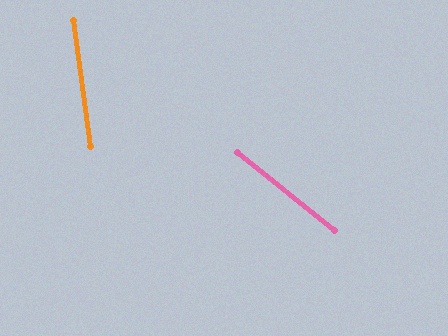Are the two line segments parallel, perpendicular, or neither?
Neither parallel nor perpendicular — they differ by about 44°.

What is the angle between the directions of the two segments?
Approximately 44 degrees.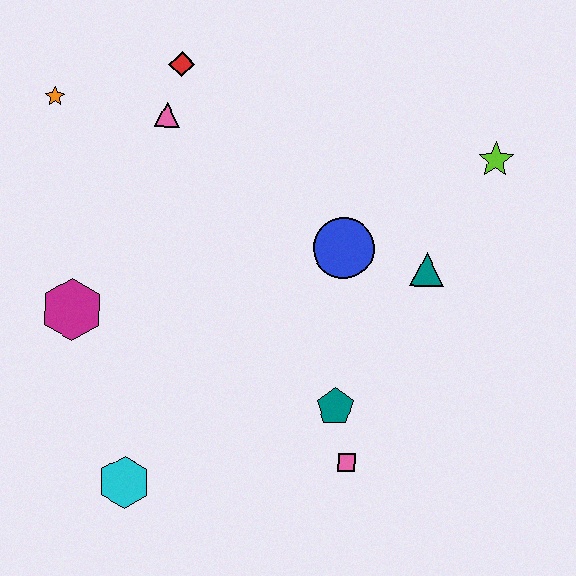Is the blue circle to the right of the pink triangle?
Yes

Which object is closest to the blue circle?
The teal triangle is closest to the blue circle.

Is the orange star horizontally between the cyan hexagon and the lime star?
No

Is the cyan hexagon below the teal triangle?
Yes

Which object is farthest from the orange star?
The pink square is farthest from the orange star.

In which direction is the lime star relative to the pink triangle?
The lime star is to the right of the pink triangle.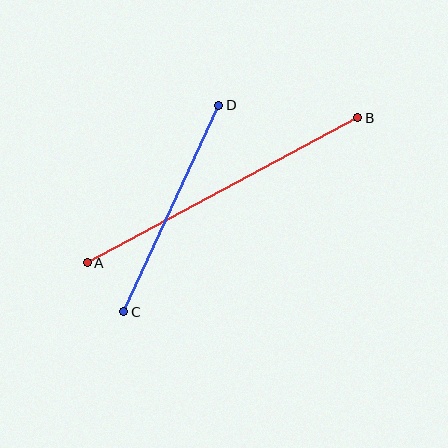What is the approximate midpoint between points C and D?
The midpoint is at approximately (171, 208) pixels.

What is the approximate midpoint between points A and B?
The midpoint is at approximately (223, 190) pixels.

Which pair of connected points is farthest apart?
Points A and B are farthest apart.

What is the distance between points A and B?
The distance is approximately 307 pixels.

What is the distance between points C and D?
The distance is approximately 227 pixels.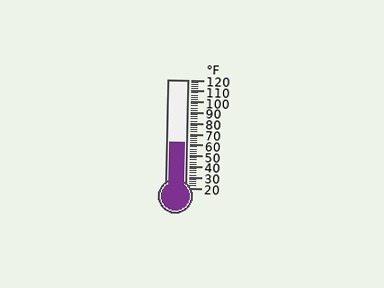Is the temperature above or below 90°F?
The temperature is below 90°F.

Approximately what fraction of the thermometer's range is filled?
The thermometer is filled to approximately 40% of its range.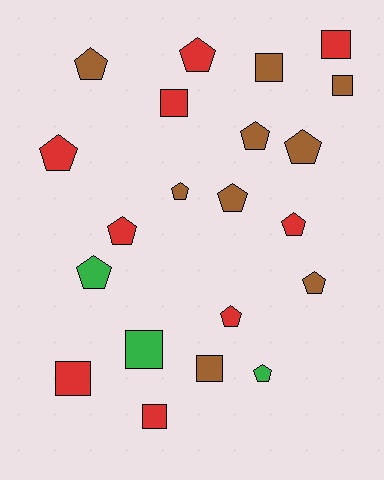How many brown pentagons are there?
There are 6 brown pentagons.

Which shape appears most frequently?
Pentagon, with 13 objects.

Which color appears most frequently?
Red, with 9 objects.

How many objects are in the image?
There are 21 objects.